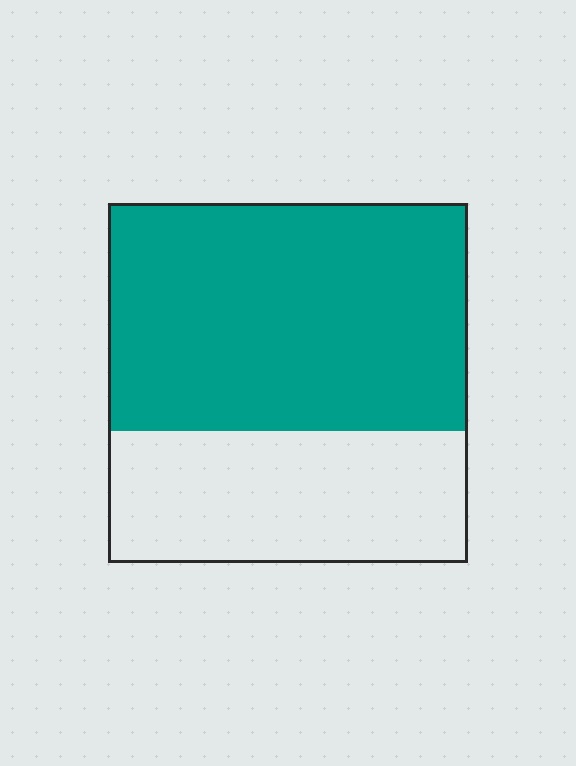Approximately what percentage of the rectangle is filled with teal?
Approximately 65%.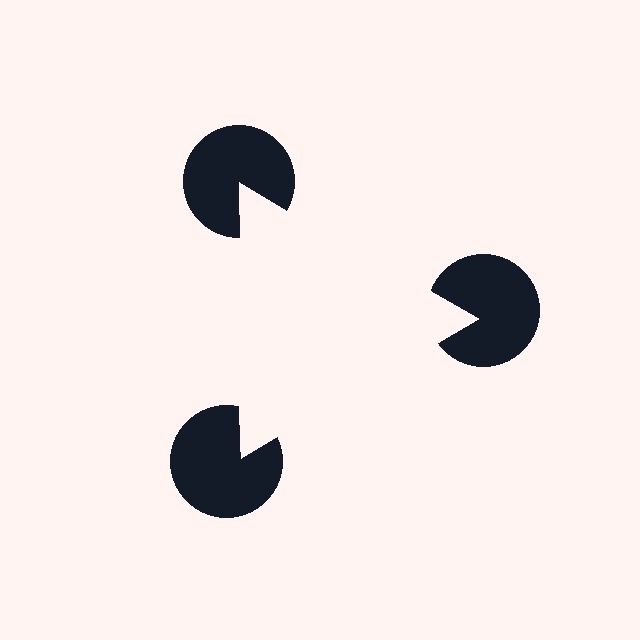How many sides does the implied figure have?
3 sides.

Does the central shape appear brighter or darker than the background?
It typically appears slightly brighter than the background, even though no actual brightness change is drawn.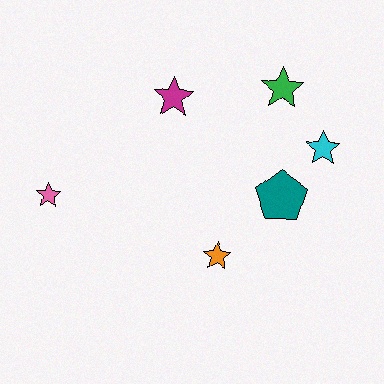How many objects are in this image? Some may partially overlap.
There are 6 objects.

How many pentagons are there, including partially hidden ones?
There is 1 pentagon.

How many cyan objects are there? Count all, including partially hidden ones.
There is 1 cyan object.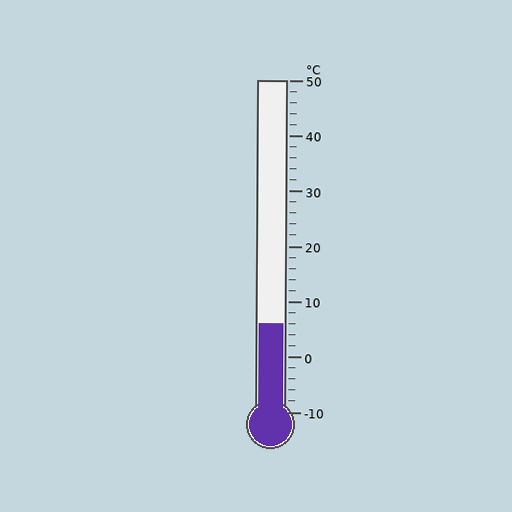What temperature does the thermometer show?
The thermometer shows approximately 6°C.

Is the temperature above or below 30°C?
The temperature is below 30°C.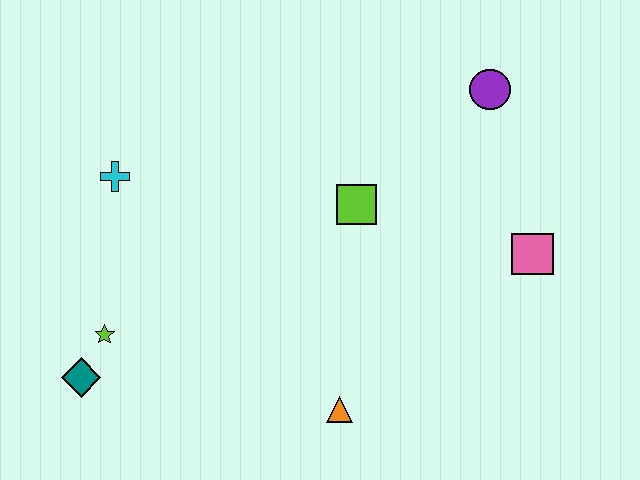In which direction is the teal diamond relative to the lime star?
The teal diamond is below the lime star.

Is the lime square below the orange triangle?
No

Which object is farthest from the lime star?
The purple circle is farthest from the lime star.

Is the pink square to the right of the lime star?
Yes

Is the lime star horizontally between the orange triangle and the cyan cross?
No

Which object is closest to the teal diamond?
The lime star is closest to the teal diamond.